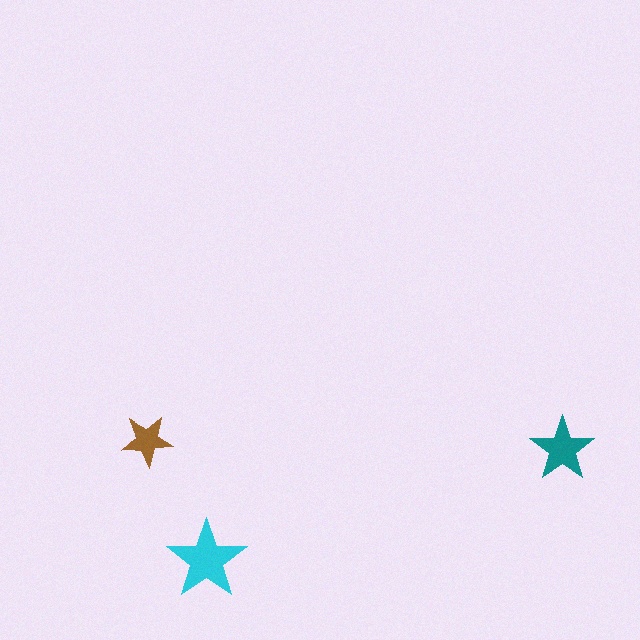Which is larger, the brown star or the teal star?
The teal one.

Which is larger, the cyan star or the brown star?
The cyan one.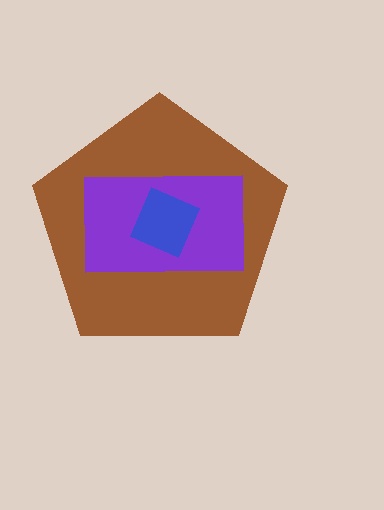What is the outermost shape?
The brown pentagon.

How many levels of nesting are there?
3.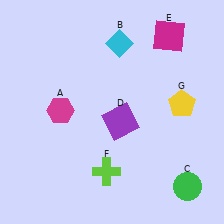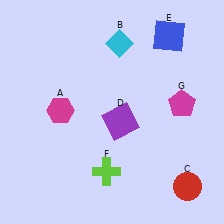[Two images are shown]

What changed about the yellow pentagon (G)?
In Image 1, G is yellow. In Image 2, it changed to magenta.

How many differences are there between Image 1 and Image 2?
There are 3 differences between the two images.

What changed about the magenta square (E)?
In Image 1, E is magenta. In Image 2, it changed to blue.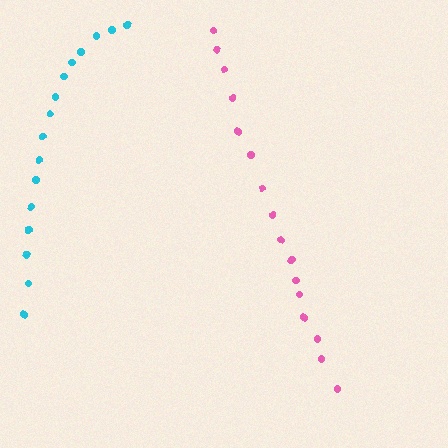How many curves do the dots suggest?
There are 2 distinct paths.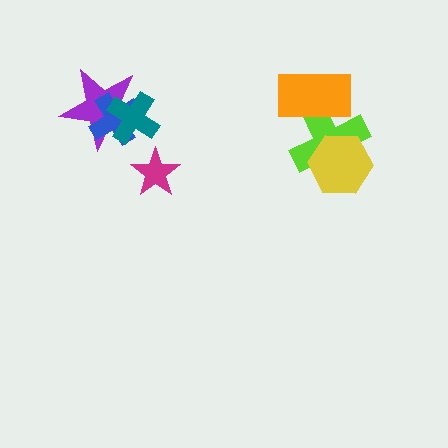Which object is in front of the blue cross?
The teal cross is in front of the blue cross.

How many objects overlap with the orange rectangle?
1 object overlaps with the orange rectangle.